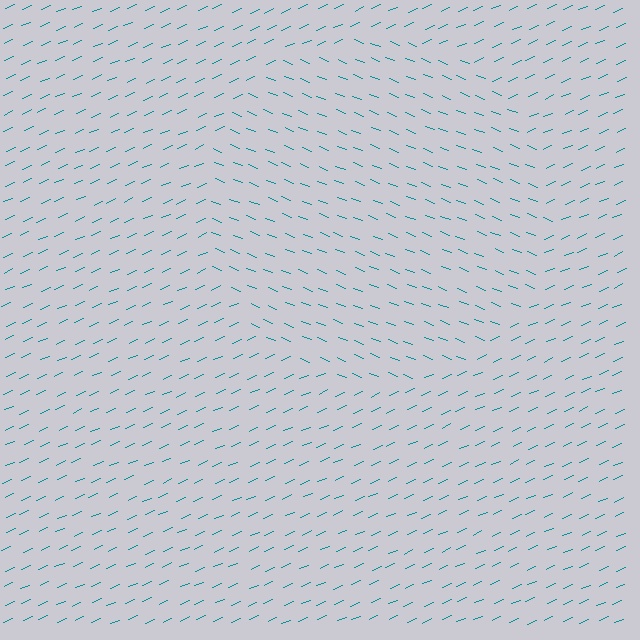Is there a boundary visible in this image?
Yes, there is a texture boundary formed by a change in line orientation.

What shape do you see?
I see a circle.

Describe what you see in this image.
The image is filled with small teal line segments. A circle region in the image has lines oriented differently from the surrounding lines, creating a visible texture boundary.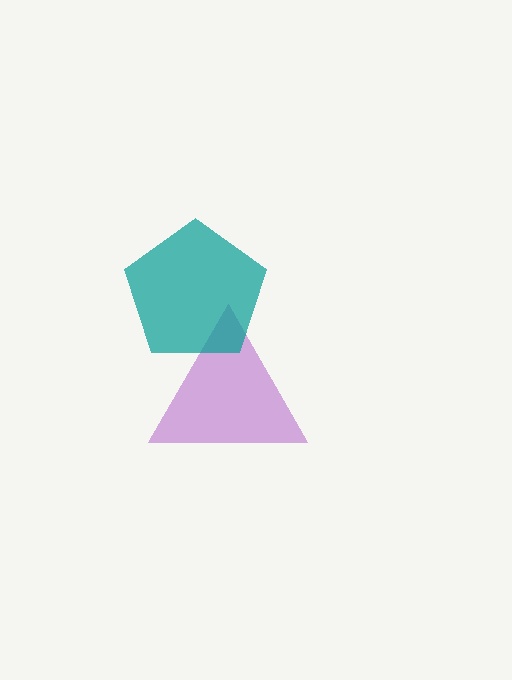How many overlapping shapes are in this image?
There are 2 overlapping shapes in the image.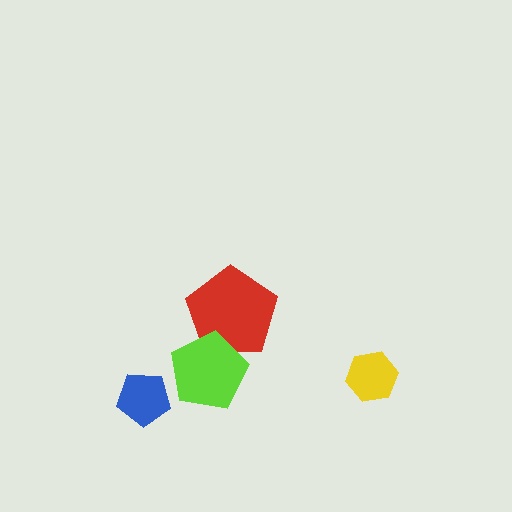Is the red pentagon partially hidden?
Yes, it is partially covered by another shape.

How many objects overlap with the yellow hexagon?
0 objects overlap with the yellow hexagon.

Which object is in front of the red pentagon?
The lime pentagon is in front of the red pentagon.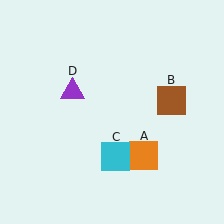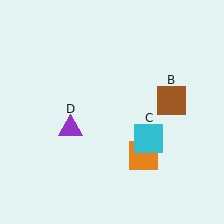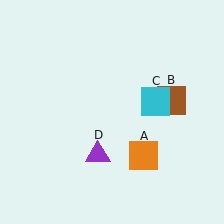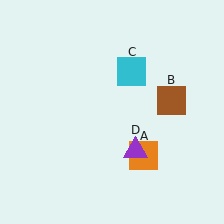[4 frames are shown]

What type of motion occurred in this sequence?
The cyan square (object C), purple triangle (object D) rotated counterclockwise around the center of the scene.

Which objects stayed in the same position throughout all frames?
Orange square (object A) and brown square (object B) remained stationary.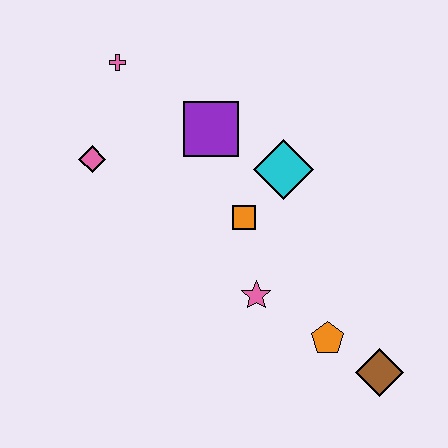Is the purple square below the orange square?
No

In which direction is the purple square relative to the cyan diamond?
The purple square is to the left of the cyan diamond.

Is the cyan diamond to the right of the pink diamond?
Yes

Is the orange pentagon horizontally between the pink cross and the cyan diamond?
No